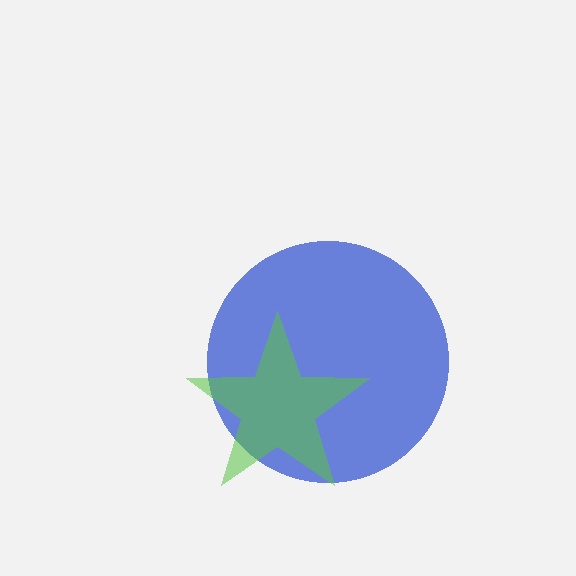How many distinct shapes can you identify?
There are 2 distinct shapes: a blue circle, a lime star.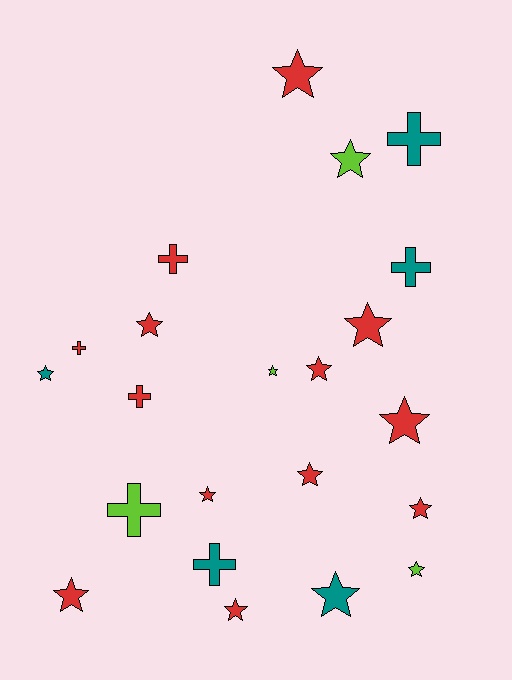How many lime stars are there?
There are 3 lime stars.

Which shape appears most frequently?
Star, with 15 objects.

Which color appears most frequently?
Red, with 13 objects.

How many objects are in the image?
There are 22 objects.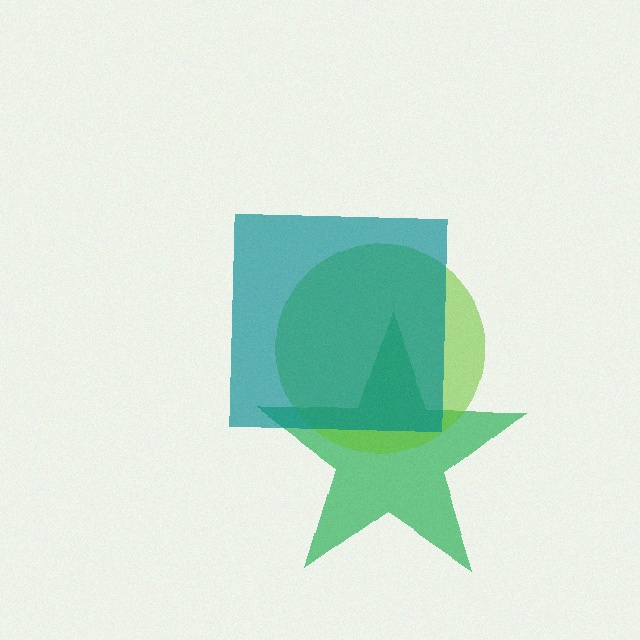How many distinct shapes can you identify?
There are 3 distinct shapes: a green star, a lime circle, a teal square.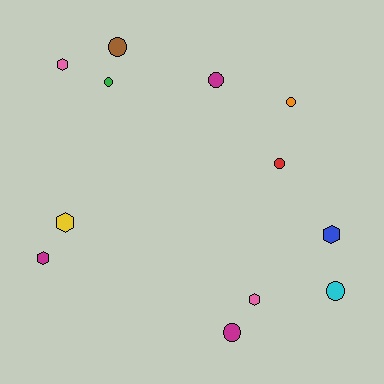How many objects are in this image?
There are 12 objects.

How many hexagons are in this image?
There are 5 hexagons.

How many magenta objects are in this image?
There are 3 magenta objects.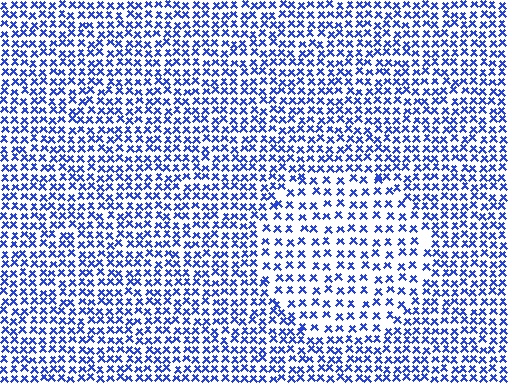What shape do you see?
I see a circle.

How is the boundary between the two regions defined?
The boundary is defined by a change in element density (approximately 1.7x ratio). All elements are the same color, size, and shape.